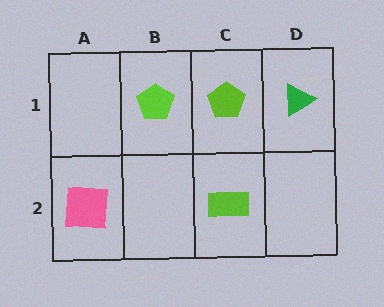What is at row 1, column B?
A lime pentagon.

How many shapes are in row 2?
2 shapes.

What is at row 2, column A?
A pink square.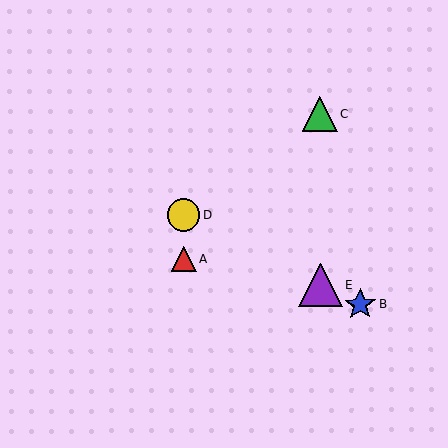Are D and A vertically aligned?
Yes, both are at x≈184.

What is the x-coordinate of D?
Object D is at x≈184.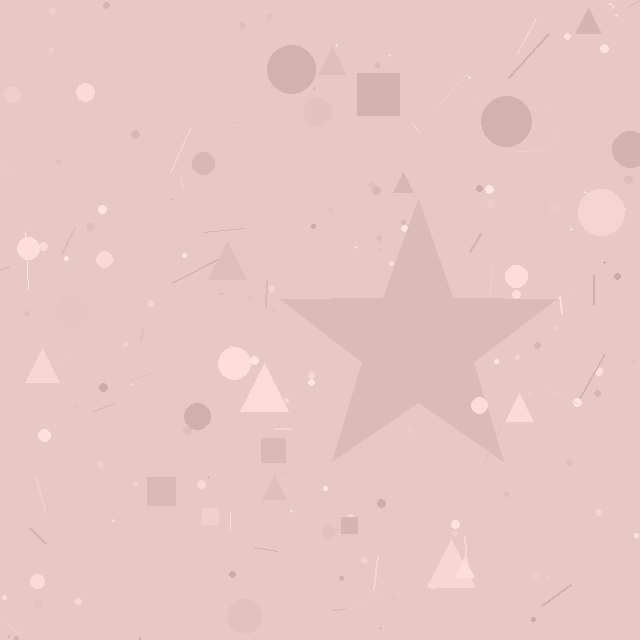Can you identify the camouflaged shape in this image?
The camouflaged shape is a star.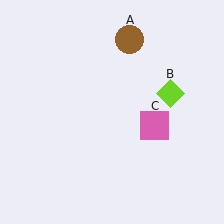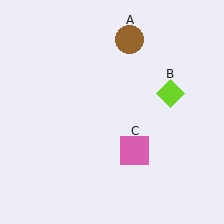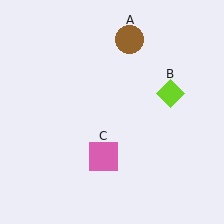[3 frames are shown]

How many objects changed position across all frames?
1 object changed position: pink square (object C).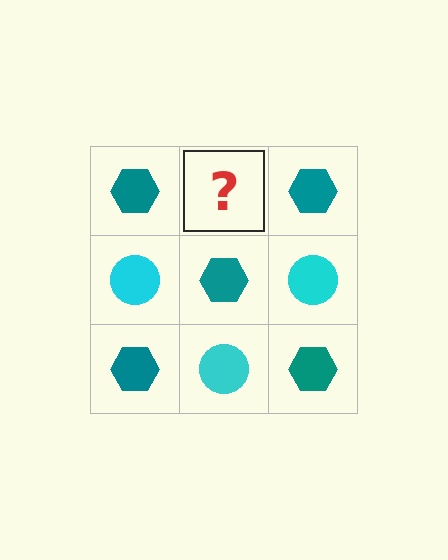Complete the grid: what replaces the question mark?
The question mark should be replaced with a cyan circle.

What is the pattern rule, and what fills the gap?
The rule is that it alternates teal hexagon and cyan circle in a checkerboard pattern. The gap should be filled with a cyan circle.